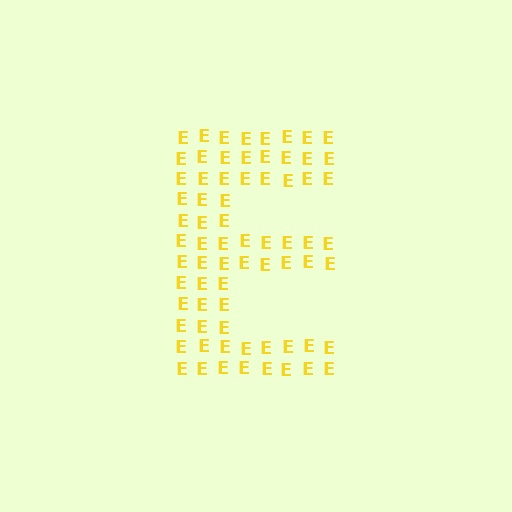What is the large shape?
The large shape is the letter E.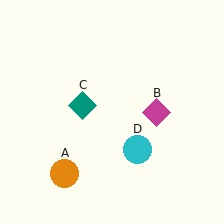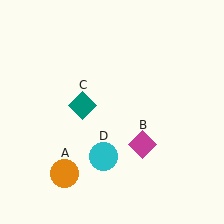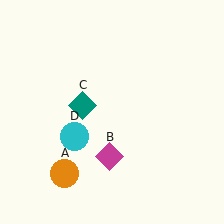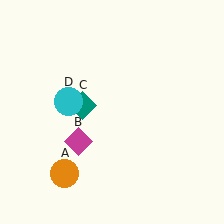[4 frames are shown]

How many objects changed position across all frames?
2 objects changed position: magenta diamond (object B), cyan circle (object D).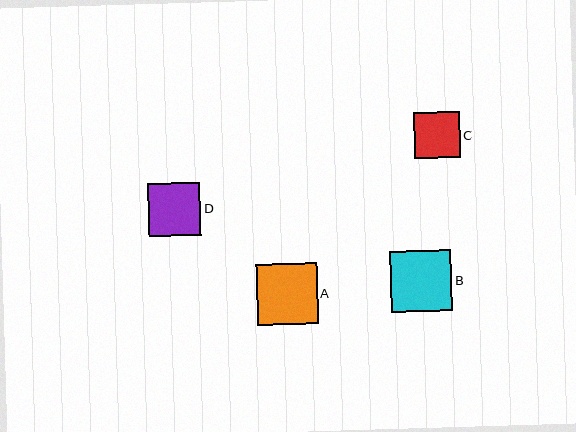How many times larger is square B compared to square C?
Square B is approximately 1.3 times the size of square C.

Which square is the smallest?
Square C is the smallest with a size of approximately 46 pixels.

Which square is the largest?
Square A is the largest with a size of approximately 61 pixels.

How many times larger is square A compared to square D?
Square A is approximately 1.2 times the size of square D.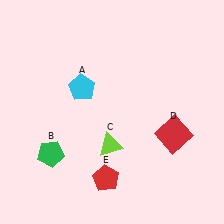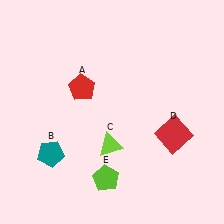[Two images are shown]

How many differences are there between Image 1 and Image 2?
There are 3 differences between the two images.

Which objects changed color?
A changed from cyan to red. B changed from green to teal. E changed from red to lime.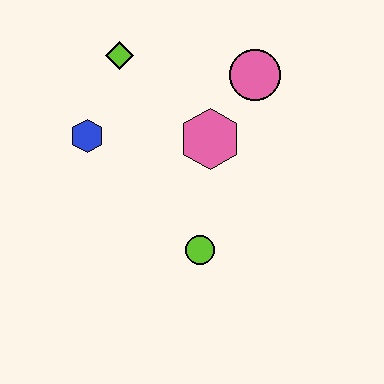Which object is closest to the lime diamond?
The blue hexagon is closest to the lime diamond.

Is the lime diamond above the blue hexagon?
Yes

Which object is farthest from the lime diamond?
The lime circle is farthest from the lime diamond.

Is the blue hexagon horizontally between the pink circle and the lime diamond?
No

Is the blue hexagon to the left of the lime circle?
Yes